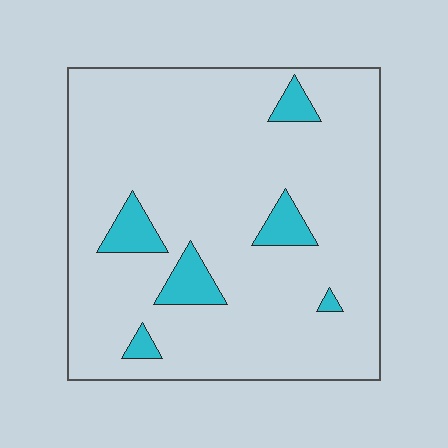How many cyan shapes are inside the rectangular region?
6.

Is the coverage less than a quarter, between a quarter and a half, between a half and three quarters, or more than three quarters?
Less than a quarter.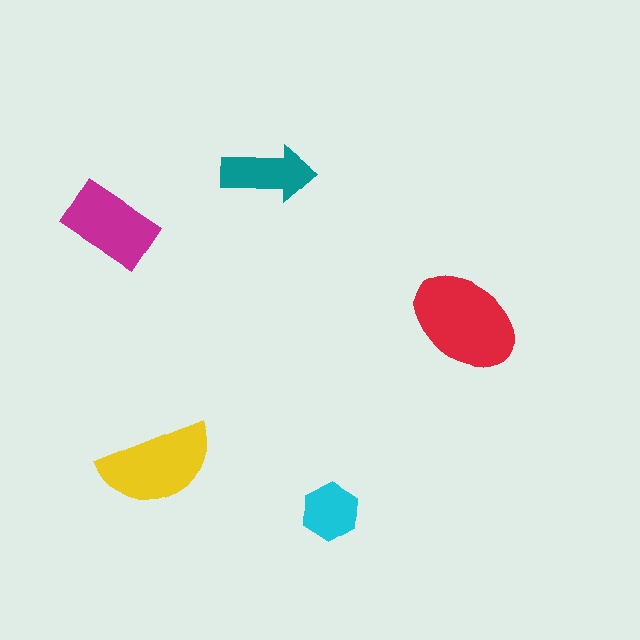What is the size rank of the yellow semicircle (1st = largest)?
2nd.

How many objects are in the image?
There are 5 objects in the image.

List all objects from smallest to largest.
The cyan hexagon, the teal arrow, the magenta rectangle, the yellow semicircle, the red ellipse.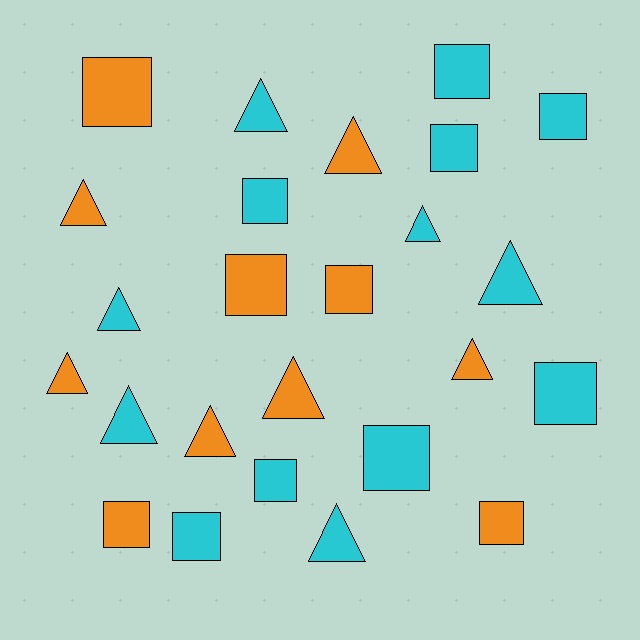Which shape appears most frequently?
Square, with 13 objects.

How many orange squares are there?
There are 5 orange squares.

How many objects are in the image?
There are 25 objects.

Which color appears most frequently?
Cyan, with 14 objects.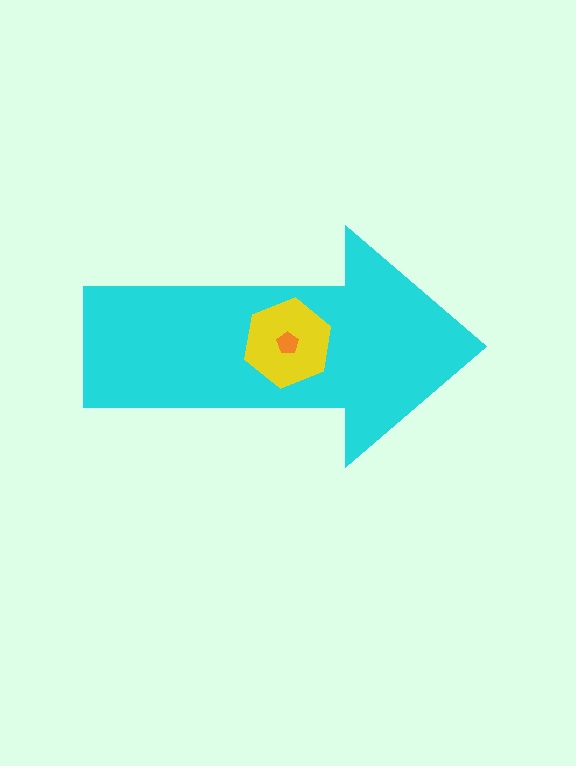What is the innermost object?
The orange pentagon.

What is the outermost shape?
The cyan arrow.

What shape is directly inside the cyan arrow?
The yellow hexagon.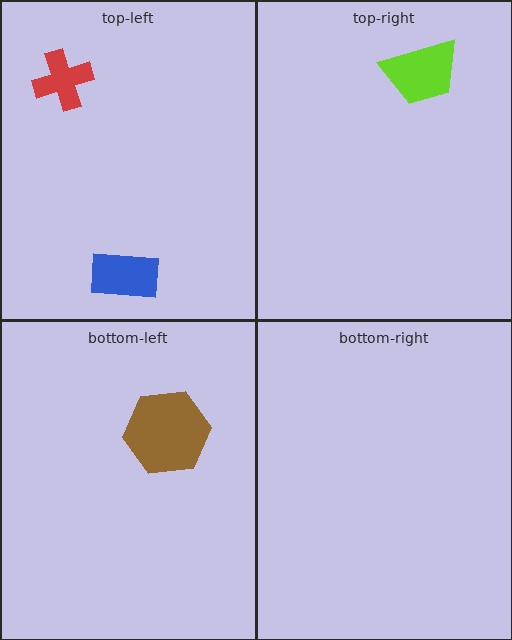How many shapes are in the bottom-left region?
1.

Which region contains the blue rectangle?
The top-left region.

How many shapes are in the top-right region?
1.